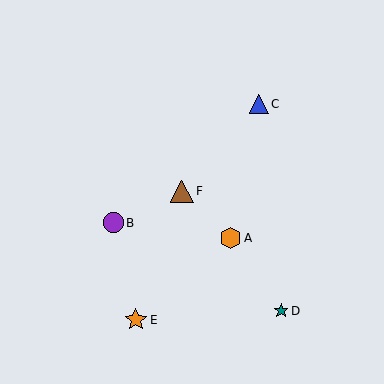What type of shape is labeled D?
Shape D is a teal star.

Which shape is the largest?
The brown triangle (labeled F) is the largest.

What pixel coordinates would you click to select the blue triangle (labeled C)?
Click at (259, 104) to select the blue triangle C.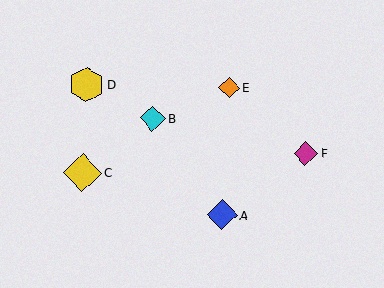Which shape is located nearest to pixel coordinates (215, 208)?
The blue diamond (labeled A) at (222, 215) is nearest to that location.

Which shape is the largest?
The yellow diamond (labeled C) is the largest.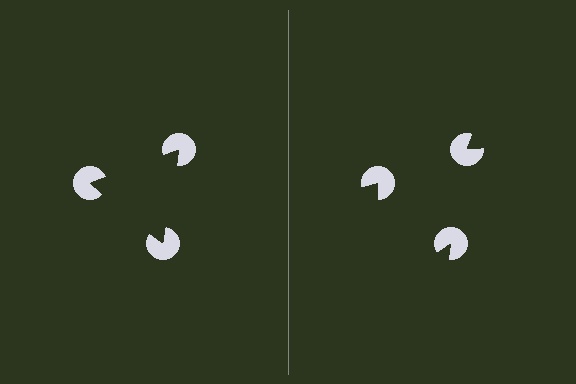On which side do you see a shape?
An illusory triangle appears on the left side. On the right side the wedge cuts are rotated, so no coherent shape forms.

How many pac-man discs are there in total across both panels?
6 — 3 on each side.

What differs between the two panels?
The pac-man discs are positioned identically on both sides; only the wedge orientations differ. On the left they align to a triangle; on the right they are misaligned.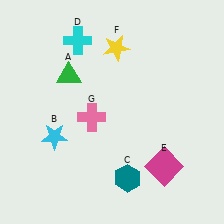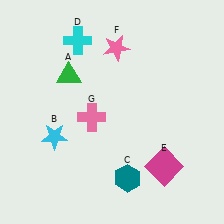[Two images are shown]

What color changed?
The star (F) changed from yellow in Image 1 to pink in Image 2.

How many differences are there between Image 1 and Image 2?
There is 1 difference between the two images.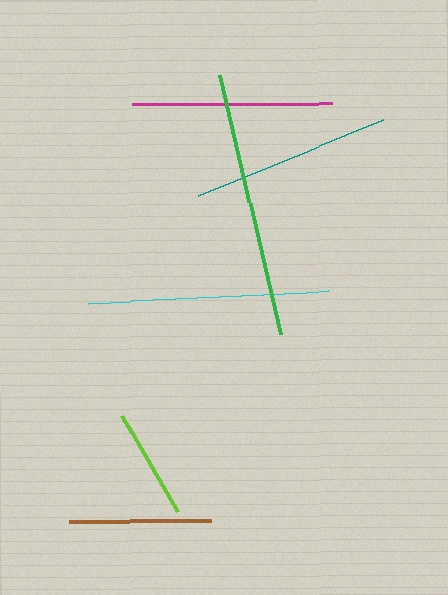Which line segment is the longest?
The green line is the longest at approximately 266 pixels.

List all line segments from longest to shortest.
From longest to shortest: green, cyan, teal, magenta, brown, lime.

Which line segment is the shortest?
The lime line is the shortest at approximately 112 pixels.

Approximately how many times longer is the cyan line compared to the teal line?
The cyan line is approximately 1.2 times the length of the teal line.